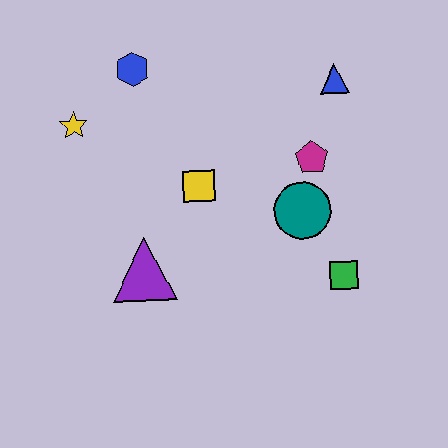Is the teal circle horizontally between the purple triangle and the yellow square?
No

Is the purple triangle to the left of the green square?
Yes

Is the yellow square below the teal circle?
No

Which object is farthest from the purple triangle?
The blue triangle is farthest from the purple triangle.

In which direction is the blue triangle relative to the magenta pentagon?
The blue triangle is above the magenta pentagon.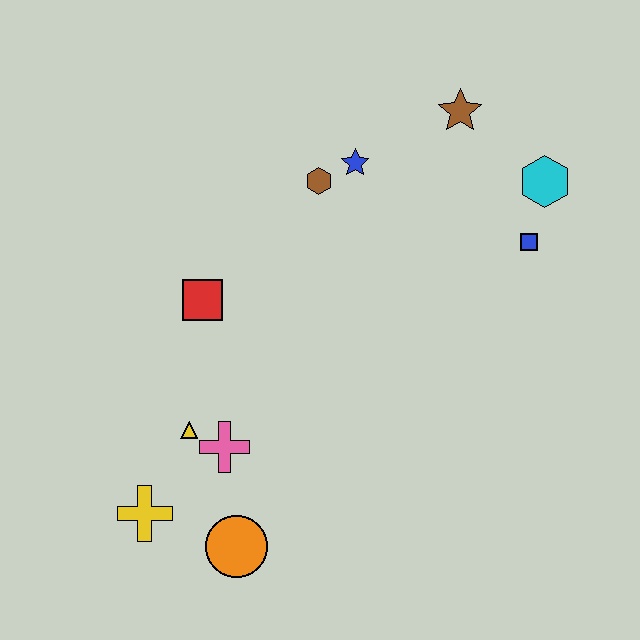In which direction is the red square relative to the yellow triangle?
The red square is above the yellow triangle.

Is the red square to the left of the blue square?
Yes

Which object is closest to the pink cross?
The yellow triangle is closest to the pink cross.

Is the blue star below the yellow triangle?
No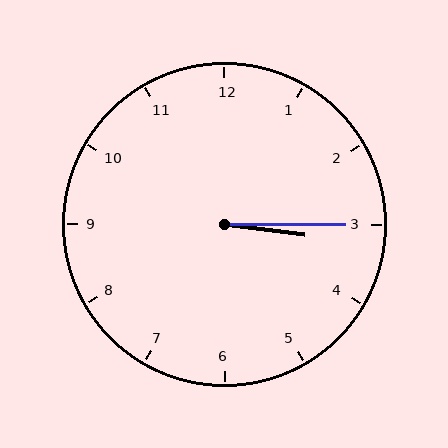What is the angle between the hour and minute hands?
Approximately 8 degrees.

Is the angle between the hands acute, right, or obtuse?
It is acute.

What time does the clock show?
3:15.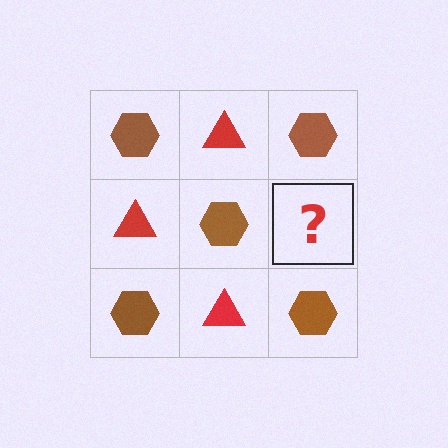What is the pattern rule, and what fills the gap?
The rule is that it alternates brown hexagon and red triangle in a checkerboard pattern. The gap should be filled with a red triangle.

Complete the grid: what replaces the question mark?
The question mark should be replaced with a red triangle.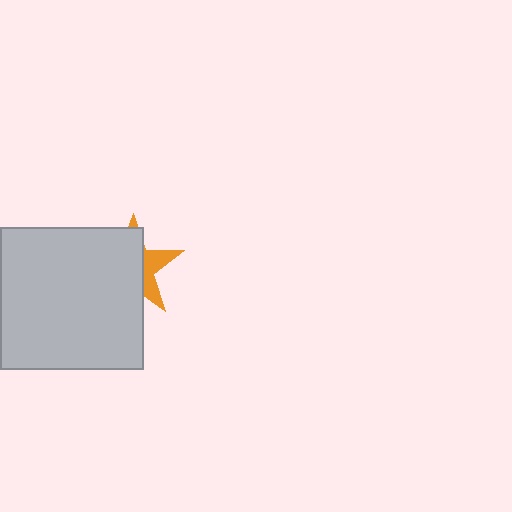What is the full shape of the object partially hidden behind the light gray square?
The partially hidden object is an orange star.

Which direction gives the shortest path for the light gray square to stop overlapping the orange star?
Moving left gives the shortest separation.